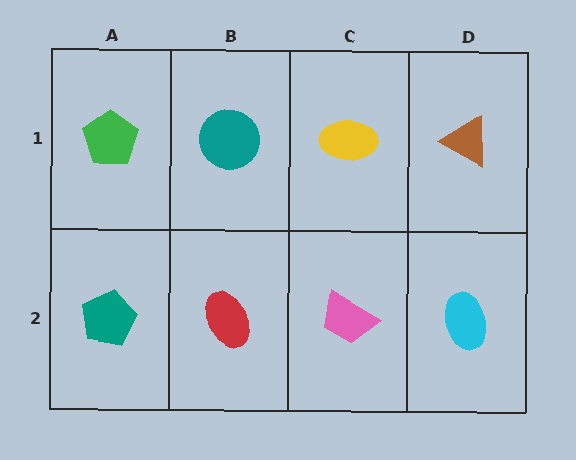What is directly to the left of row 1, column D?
A yellow ellipse.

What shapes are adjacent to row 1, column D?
A cyan ellipse (row 2, column D), a yellow ellipse (row 1, column C).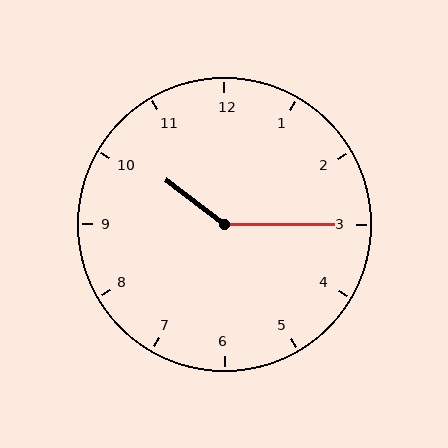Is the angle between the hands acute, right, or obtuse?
It is obtuse.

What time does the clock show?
10:15.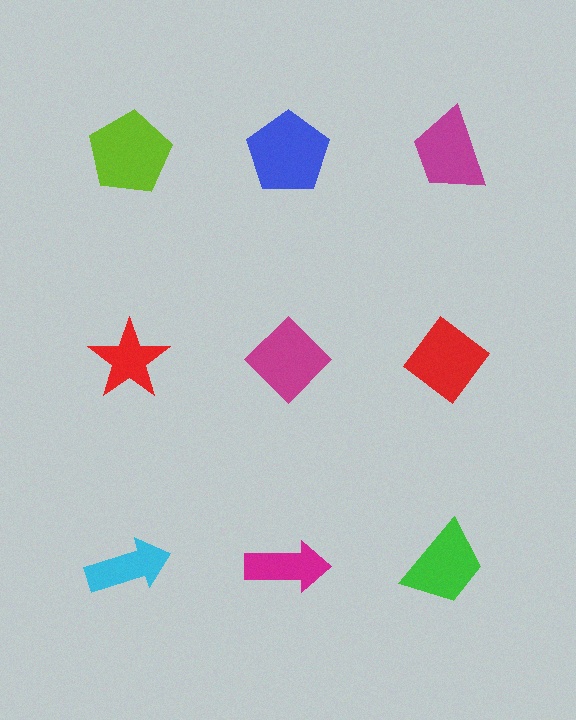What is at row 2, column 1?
A red star.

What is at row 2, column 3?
A red diamond.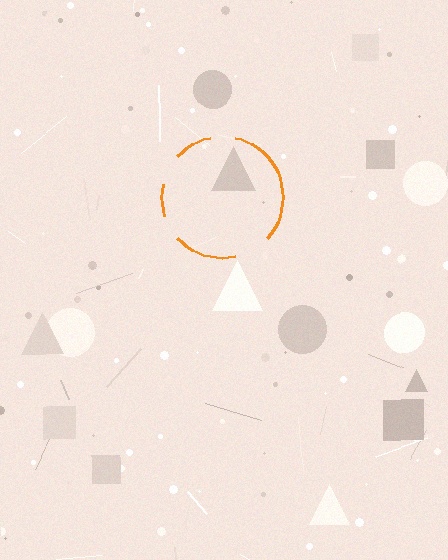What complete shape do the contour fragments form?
The contour fragments form a circle.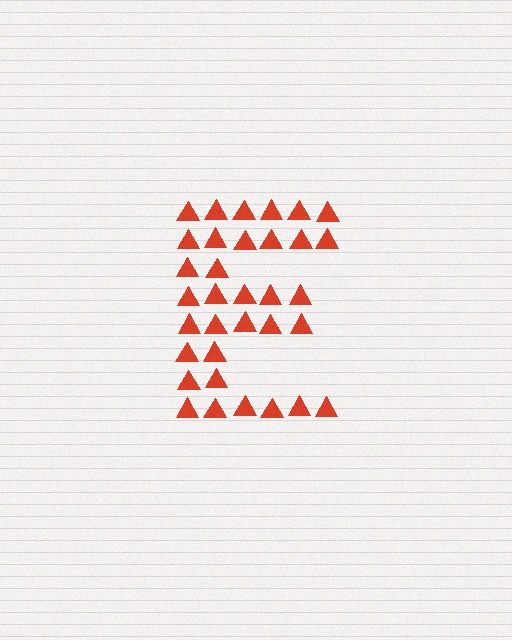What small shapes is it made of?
It is made of small triangles.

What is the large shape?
The large shape is the letter E.